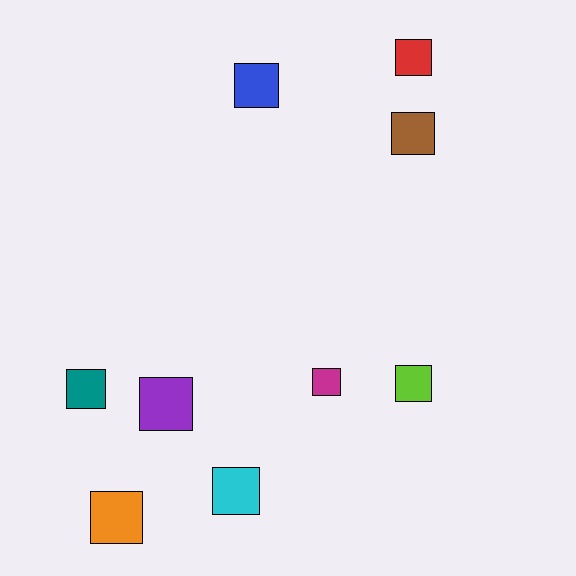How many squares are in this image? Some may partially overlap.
There are 9 squares.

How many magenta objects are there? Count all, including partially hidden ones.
There is 1 magenta object.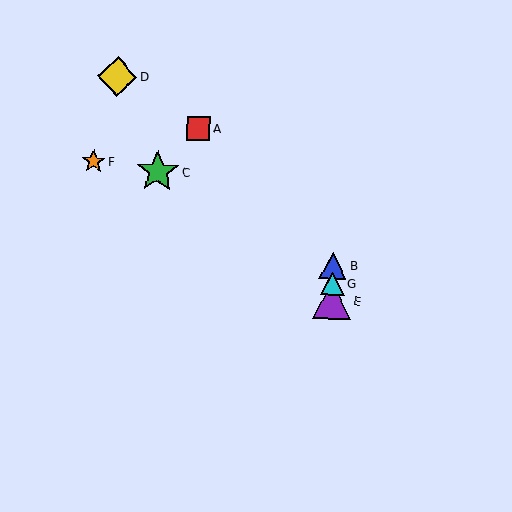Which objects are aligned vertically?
Objects B, E, G are aligned vertically.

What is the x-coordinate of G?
Object G is at x≈332.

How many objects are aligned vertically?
3 objects (B, E, G) are aligned vertically.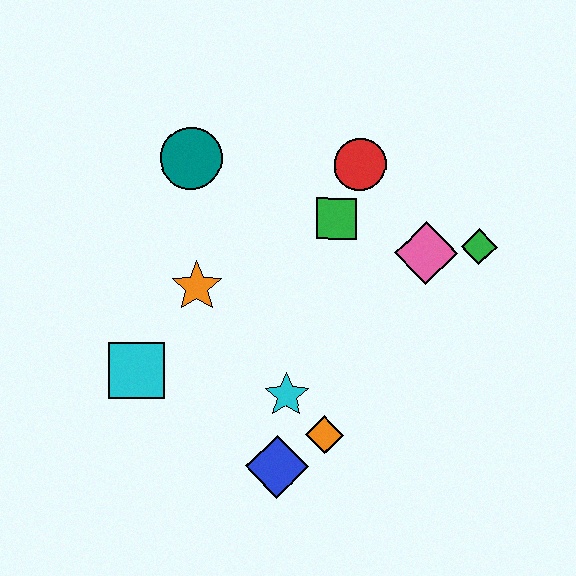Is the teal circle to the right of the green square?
No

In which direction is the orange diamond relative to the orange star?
The orange diamond is below the orange star.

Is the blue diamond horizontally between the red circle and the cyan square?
Yes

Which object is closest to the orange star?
The cyan square is closest to the orange star.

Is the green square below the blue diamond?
No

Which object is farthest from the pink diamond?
The cyan square is farthest from the pink diamond.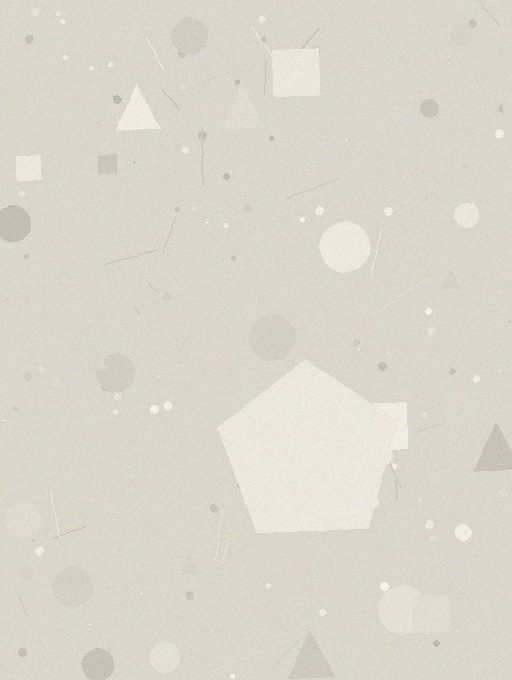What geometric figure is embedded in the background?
A pentagon is embedded in the background.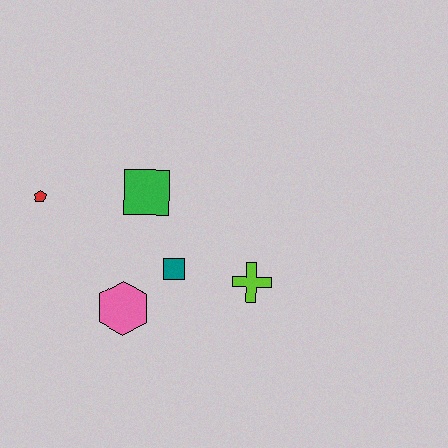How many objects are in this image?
There are 5 objects.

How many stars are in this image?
There are no stars.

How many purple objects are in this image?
There are no purple objects.